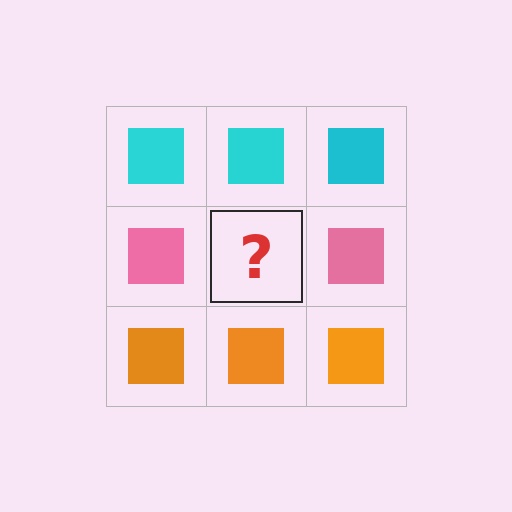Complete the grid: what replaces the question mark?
The question mark should be replaced with a pink square.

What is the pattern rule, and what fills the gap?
The rule is that each row has a consistent color. The gap should be filled with a pink square.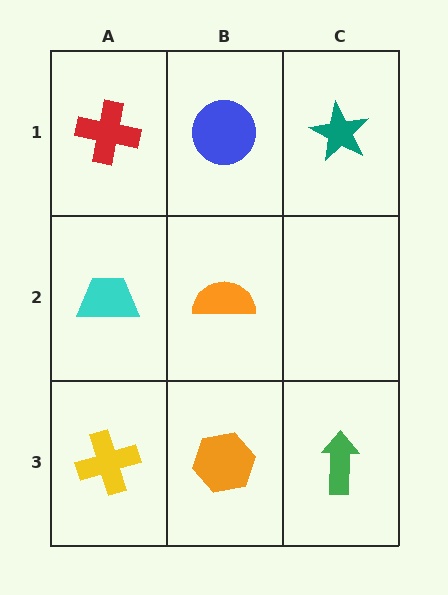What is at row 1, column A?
A red cross.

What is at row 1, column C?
A teal star.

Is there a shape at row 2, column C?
No, that cell is empty.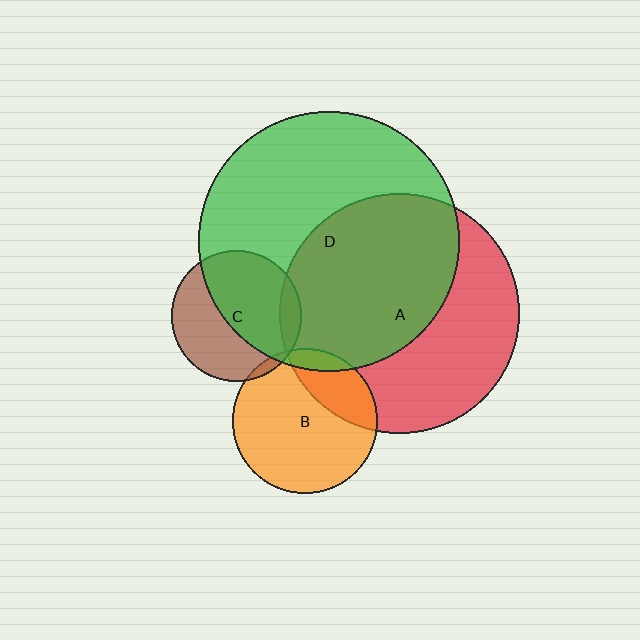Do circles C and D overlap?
Yes.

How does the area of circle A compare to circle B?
Approximately 2.8 times.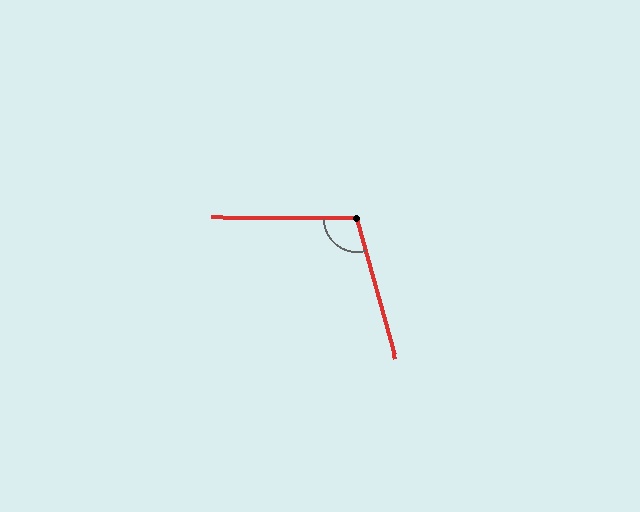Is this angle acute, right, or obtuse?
It is obtuse.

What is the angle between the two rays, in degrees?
Approximately 105 degrees.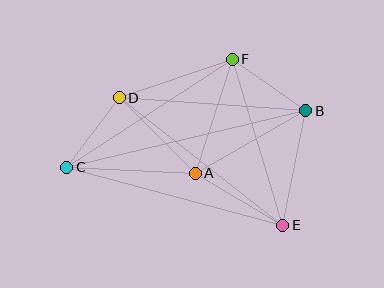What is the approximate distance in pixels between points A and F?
The distance between A and F is approximately 120 pixels.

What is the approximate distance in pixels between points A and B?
The distance between A and B is approximately 127 pixels.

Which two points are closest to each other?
Points C and D are closest to each other.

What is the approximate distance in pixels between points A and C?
The distance between A and C is approximately 128 pixels.